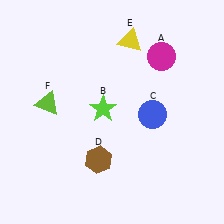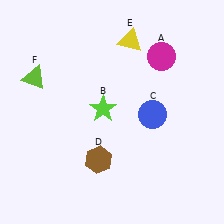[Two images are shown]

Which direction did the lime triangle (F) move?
The lime triangle (F) moved up.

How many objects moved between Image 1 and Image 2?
1 object moved between the two images.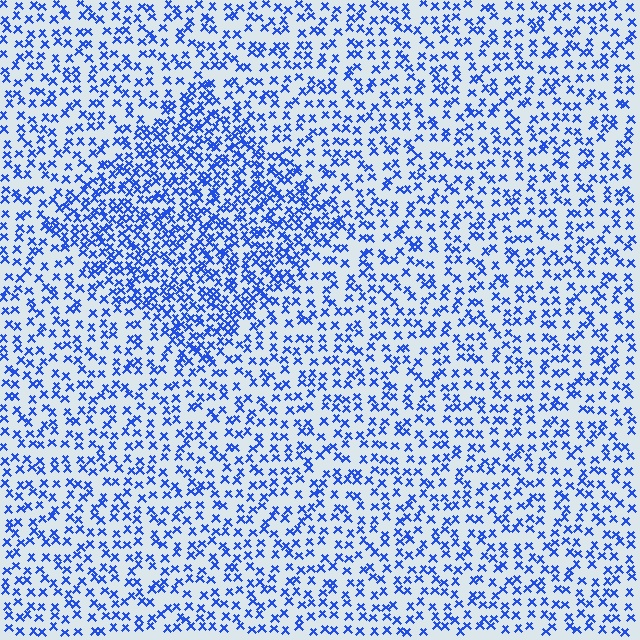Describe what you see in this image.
The image contains small blue elements arranged at two different densities. A diamond-shaped region is visible where the elements are more densely packed than the surrounding area.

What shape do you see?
I see a diamond.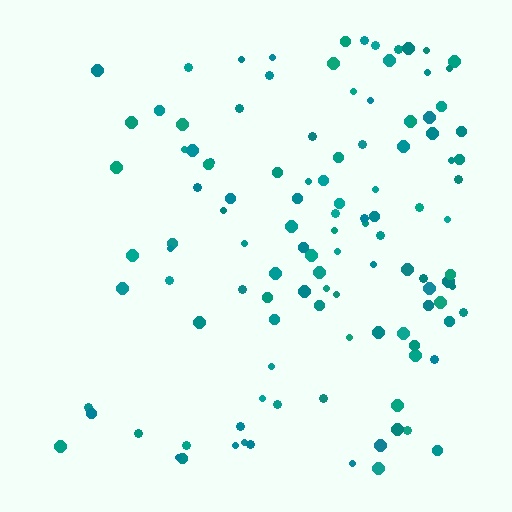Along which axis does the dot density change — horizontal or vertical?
Horizontal.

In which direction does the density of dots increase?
From left to right, with the right side densest.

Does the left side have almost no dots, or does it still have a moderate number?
Still a moderate number, just noticeably fewer than the right.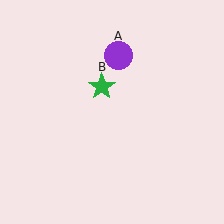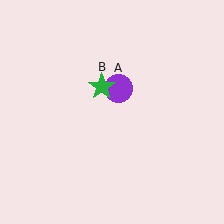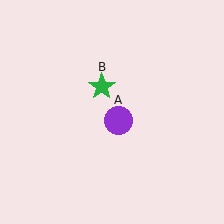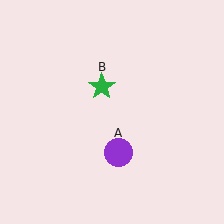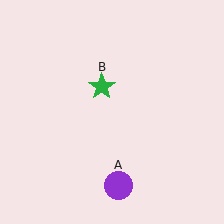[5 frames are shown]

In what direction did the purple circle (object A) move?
The purple circle (object A) moved down.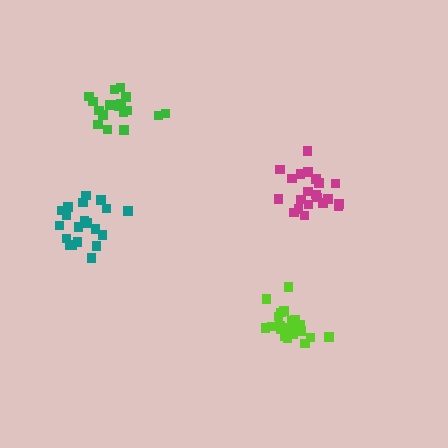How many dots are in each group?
Group 1: 21 dots, Group 2: 21 dots, Group 3: 20 dots, Group 4: 18 dots (80 total).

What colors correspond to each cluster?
The clusters are colored: lime, magenta, teal, green.